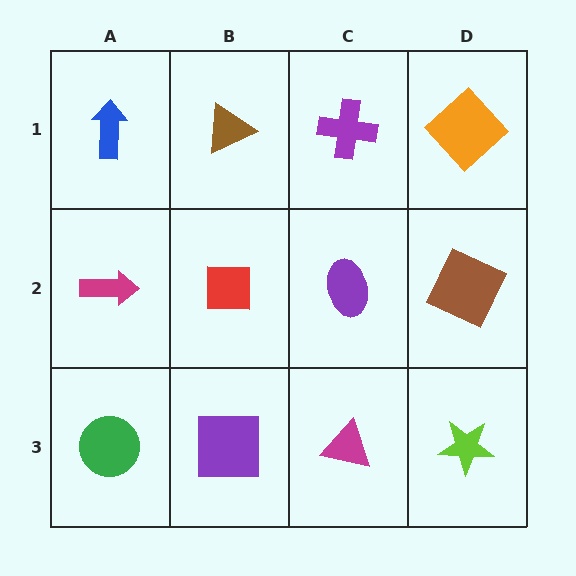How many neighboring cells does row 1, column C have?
3.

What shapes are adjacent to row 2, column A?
A blue arrow (row 1, column A), a green circle (row 3, column A), a red square (row 2, column B).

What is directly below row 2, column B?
A purple square.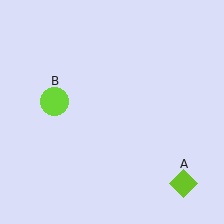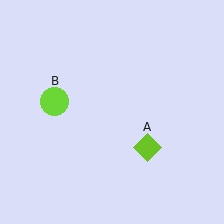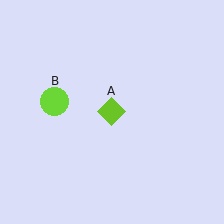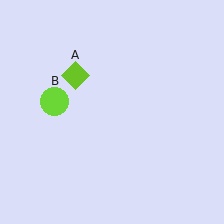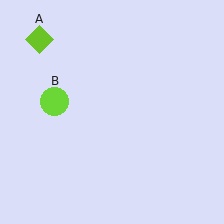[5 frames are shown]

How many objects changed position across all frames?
1 object changed position: lime diamond (object A).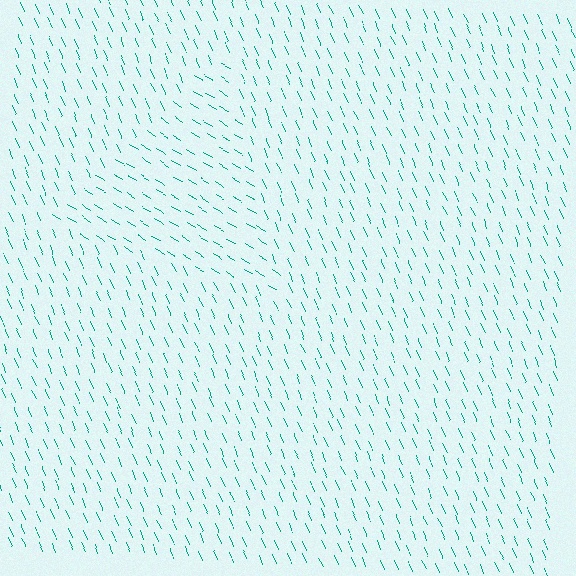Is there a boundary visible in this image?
Yes, there is a texture boundary formed by a change in line orientation.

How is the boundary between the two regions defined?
The boundary is defined purely by a change in line orientation (approximately 35 degrees difference). All lines are the same color and thickness.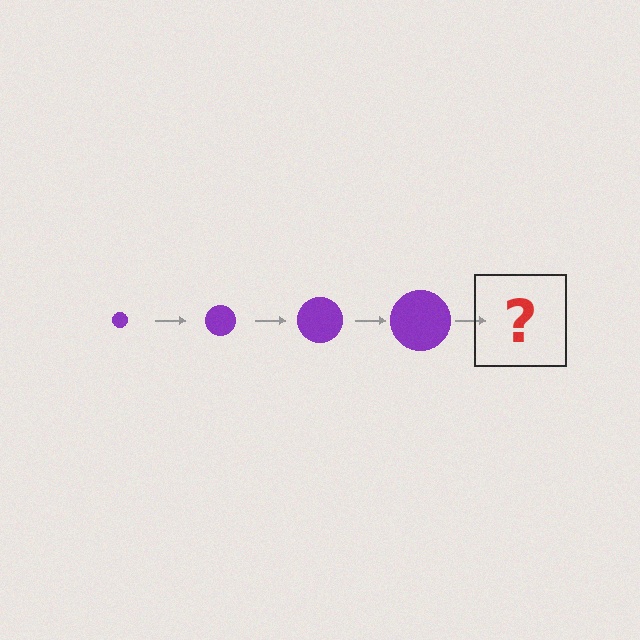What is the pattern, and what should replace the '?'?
The pattern is that the circle gets progressively larger each step. The '?' should be a purple circle, larger than the previous one.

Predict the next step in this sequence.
The next step is a purple circle, larger than the previous one.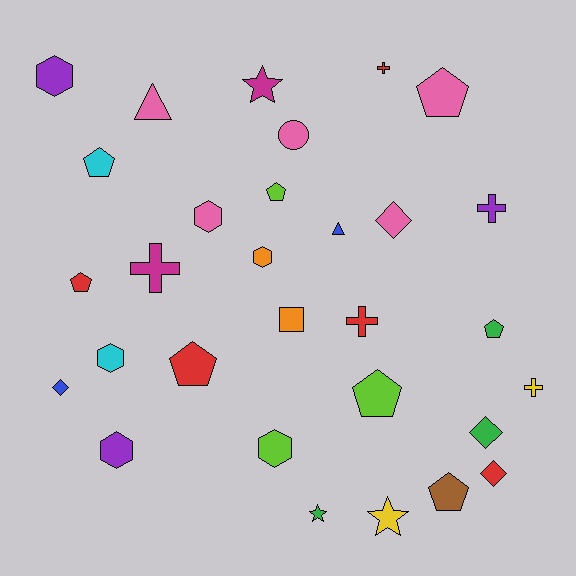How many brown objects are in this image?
There is 1 brown object.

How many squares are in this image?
There is 1 square.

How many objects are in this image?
There are 30 objects.